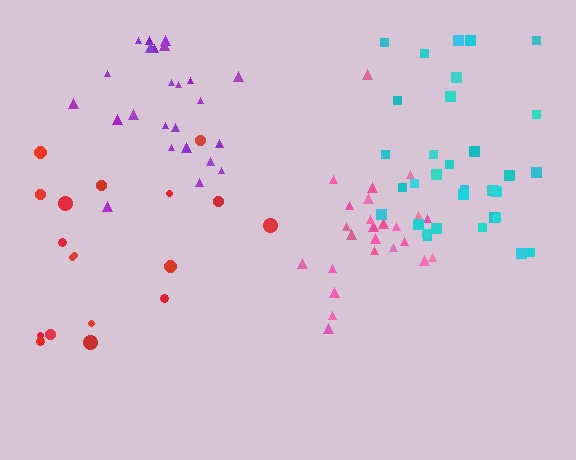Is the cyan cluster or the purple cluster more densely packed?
Cyan.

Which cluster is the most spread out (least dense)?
Red.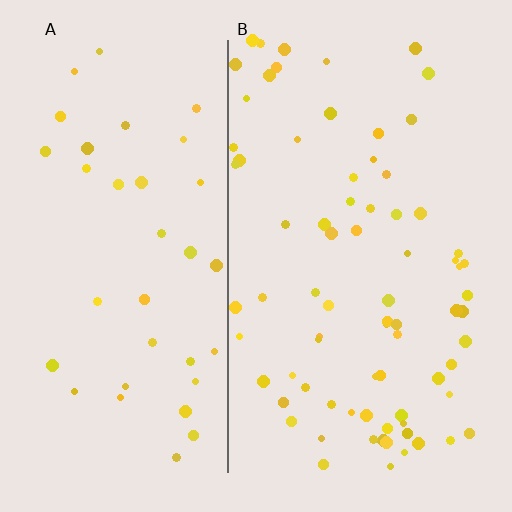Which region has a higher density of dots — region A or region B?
B (the right).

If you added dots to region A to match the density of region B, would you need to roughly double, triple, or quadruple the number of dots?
Approximately double.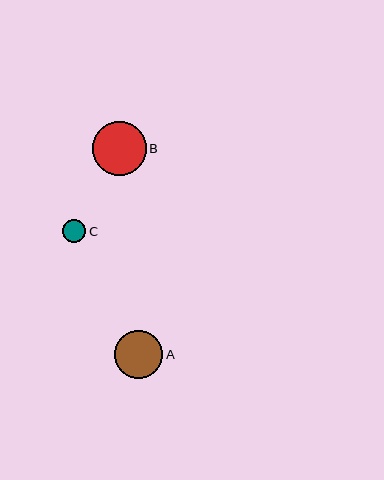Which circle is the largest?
Circle B is the largest with a size of approximately 54 pixels.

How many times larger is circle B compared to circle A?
Circle B is approximately 1.1 times the size of circle A.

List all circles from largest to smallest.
From largest to smallest: B, A, C.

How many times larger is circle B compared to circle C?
Circle B is approximately 2.4 times the size of circle C.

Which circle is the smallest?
Circle C is the smallest with a size of approximately 23 pixels.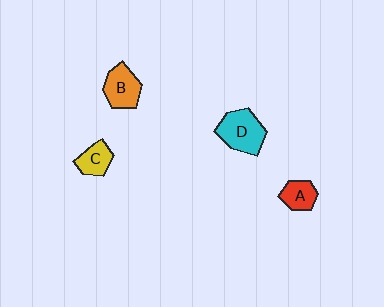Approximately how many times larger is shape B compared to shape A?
Approximately 1.4 times.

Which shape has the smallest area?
Shape A (red).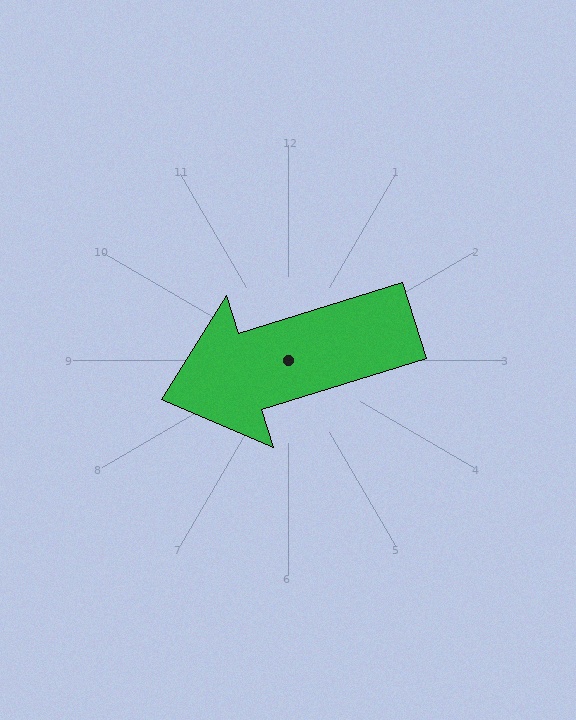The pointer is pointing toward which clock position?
Roughly 8 o'clock.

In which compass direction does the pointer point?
West.